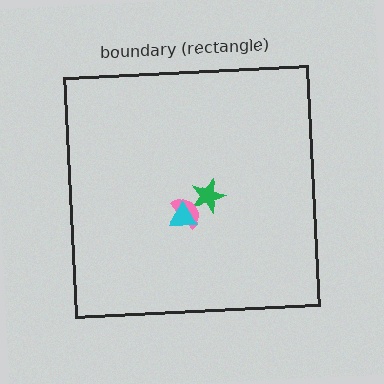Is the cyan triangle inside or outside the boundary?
Inside.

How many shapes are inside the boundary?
3 inside, 0 outside.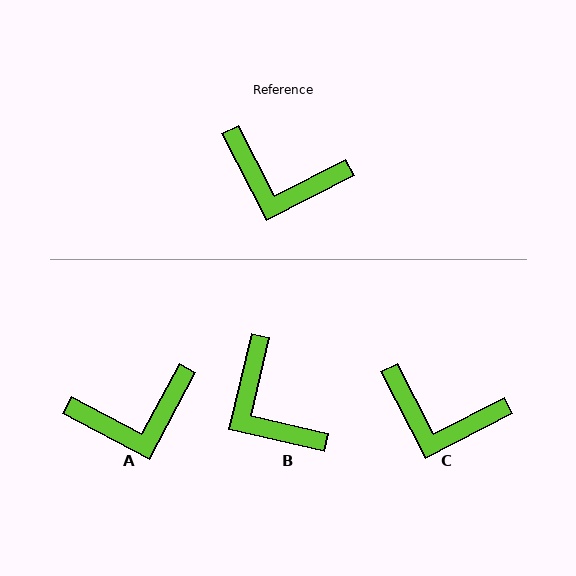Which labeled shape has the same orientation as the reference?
C.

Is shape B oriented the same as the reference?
No, it is off by about 40 degrees.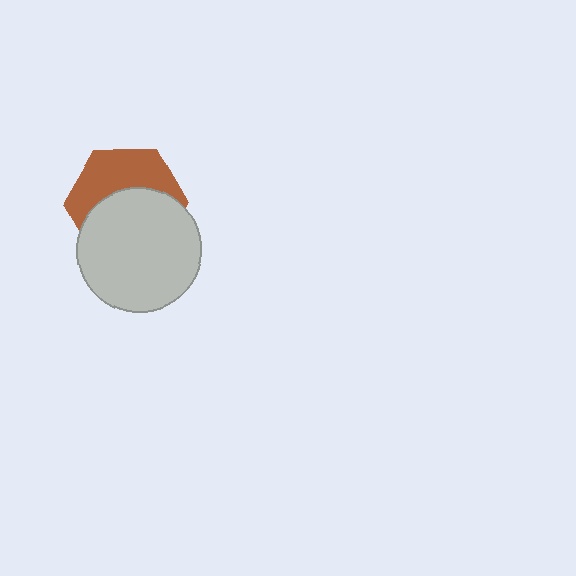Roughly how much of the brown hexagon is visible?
A small part of it is visible (roughly 45%).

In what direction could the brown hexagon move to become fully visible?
The brown hexagon could move up. That would shift it out from behind the light gray circle entirely.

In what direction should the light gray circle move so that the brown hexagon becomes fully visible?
The light gray circle should move down. That is the shortest direction to clear the overlap and leave the brown hexagon fully visible.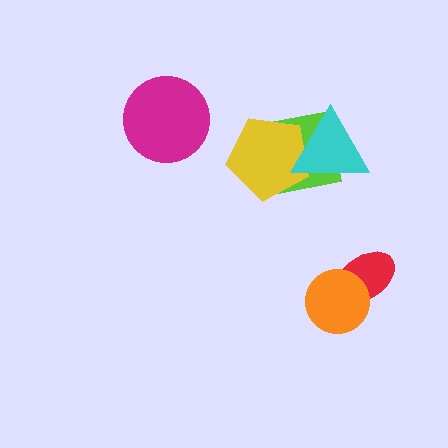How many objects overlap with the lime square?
2 objects overlap with the lime square.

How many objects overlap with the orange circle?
1 object overlaps with the orange circle.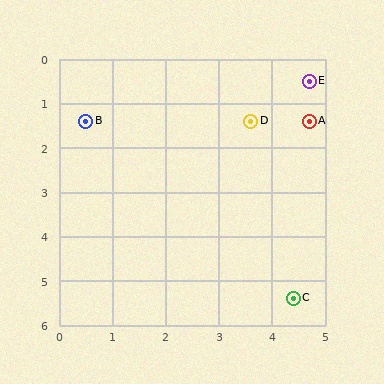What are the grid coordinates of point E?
Point E is at approximately (4.7, 0.5).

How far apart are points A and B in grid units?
Points A and B are about 4.2 grid units apart.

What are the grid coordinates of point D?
Point D is at approximately (3.6, 1.4).